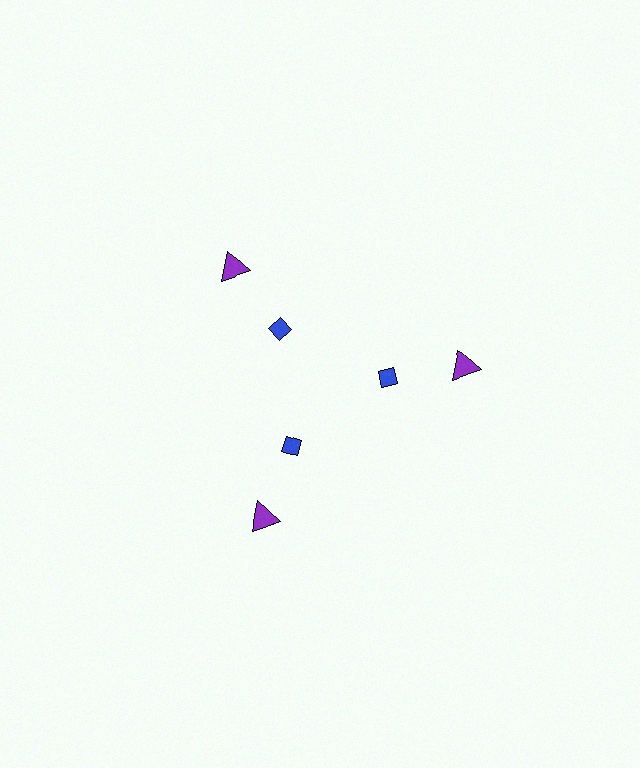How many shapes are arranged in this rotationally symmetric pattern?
There are 6 shapes, arranged in 3 groups of 2.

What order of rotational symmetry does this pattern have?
This pattern has 3-fold rotational symmetry.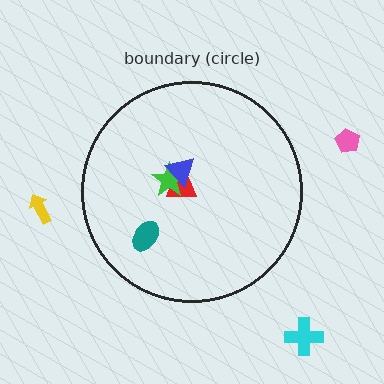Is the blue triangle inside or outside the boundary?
Inside.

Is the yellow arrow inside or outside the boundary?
Outside.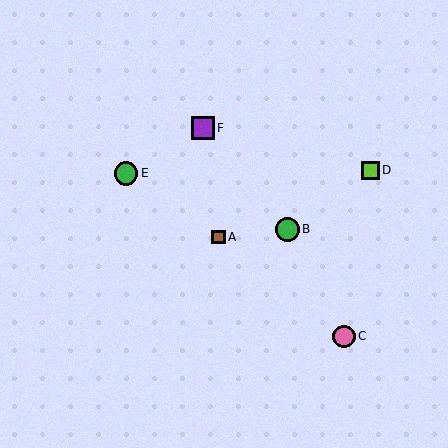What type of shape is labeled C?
Shape C is a pink circle.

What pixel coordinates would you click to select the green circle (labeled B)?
Click at (287, 229) to select the green circle B.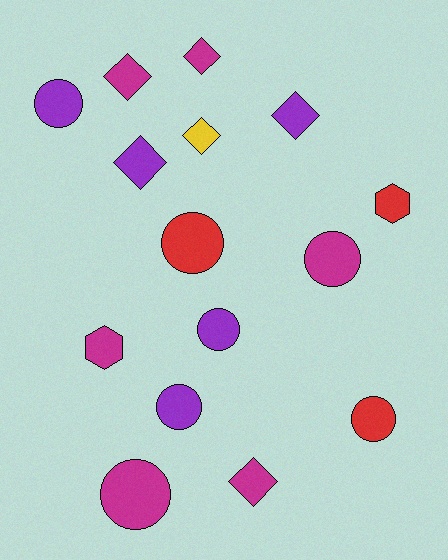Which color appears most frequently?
Magenta, with 6 objects.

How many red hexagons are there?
There is 1 red hexagon.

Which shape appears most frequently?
Circle, with 7 objects.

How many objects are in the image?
There are 15 objects.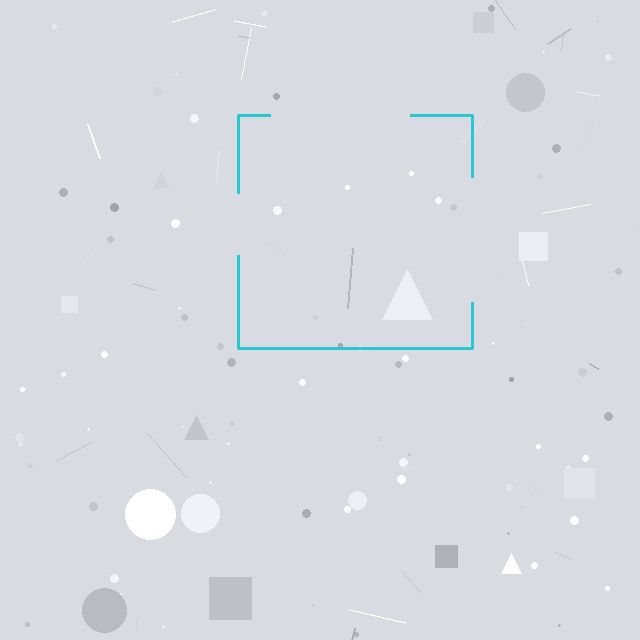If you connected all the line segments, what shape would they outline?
They would outline a square.